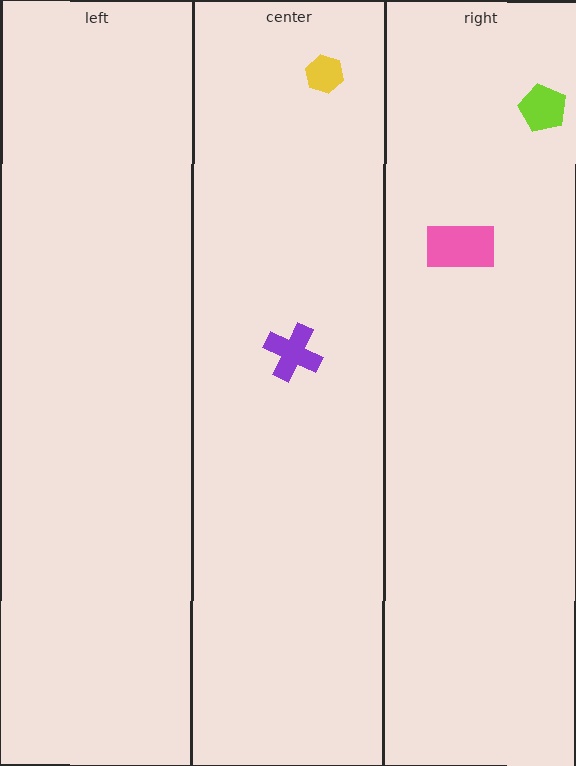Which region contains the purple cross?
The center region.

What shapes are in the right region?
The lime pentagon, the pink rectangle.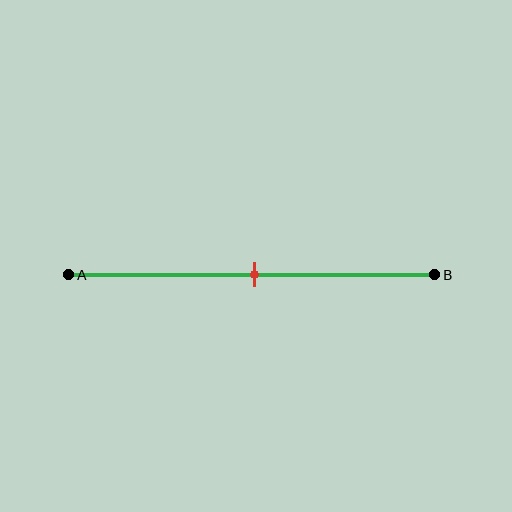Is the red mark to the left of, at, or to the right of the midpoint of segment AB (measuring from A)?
The red mark is approximately at the midpoint of segment AB.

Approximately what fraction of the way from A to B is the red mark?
The red mark is approximately 50% of the way from A to B.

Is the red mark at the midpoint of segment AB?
Yes, the mark is approximately at the midpoint.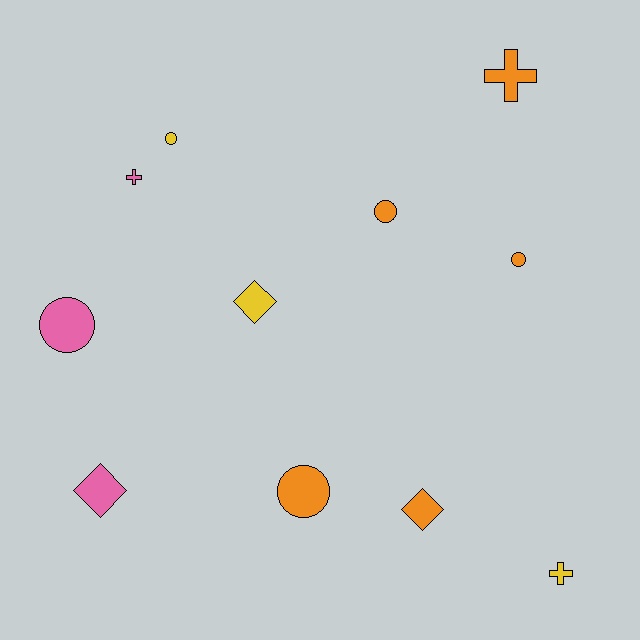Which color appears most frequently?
Orange, with 5 objects.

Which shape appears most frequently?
Circle, with 5 objects.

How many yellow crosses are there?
There is 1 yellow cross.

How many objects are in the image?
There are 11 objects.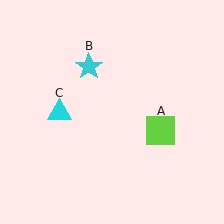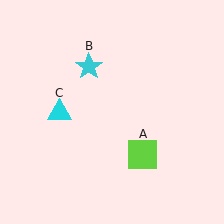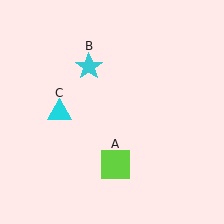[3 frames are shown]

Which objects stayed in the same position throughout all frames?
Cyan star (object B) and cyan triangle (object C) remained stationary.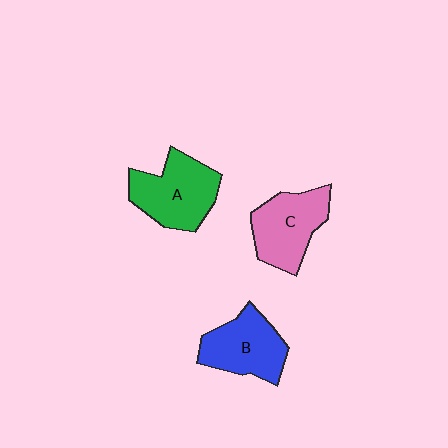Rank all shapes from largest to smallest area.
From largest to smallest: A (green), C (pink), B (blue).